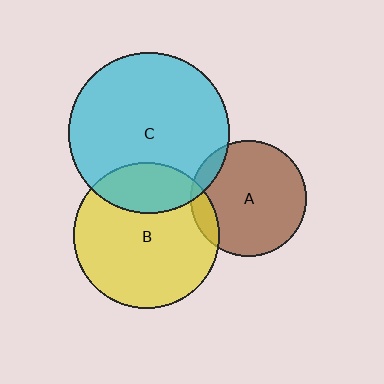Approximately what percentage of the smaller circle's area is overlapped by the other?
Approximately 10%.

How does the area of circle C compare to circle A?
Approximately 1.9 times.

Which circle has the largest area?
Circle C (cyan).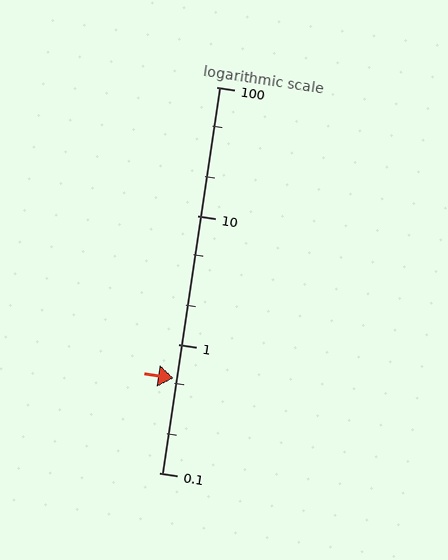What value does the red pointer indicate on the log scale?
The pointer indicates approximately 0.54.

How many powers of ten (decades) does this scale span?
The scale spans 3 decades, from 0.1 to 100.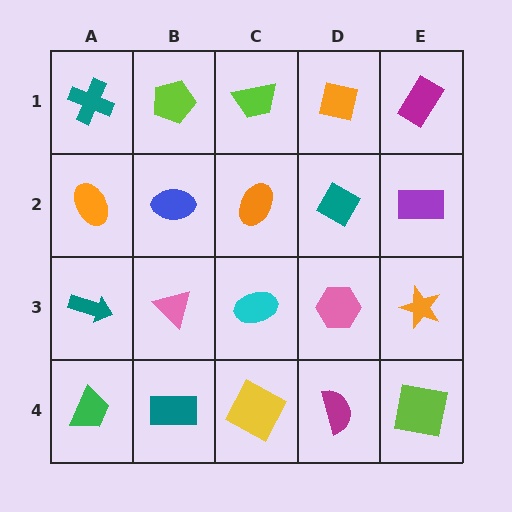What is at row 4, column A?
A green trapezoid.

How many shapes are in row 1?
5 shapes.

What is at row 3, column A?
A teal arrow.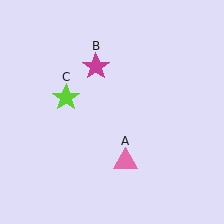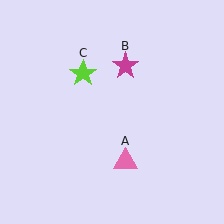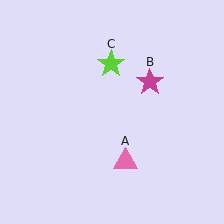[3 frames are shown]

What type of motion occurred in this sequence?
The magenta star (object B), lime star (object C) rotated clockwise around the center of the scene.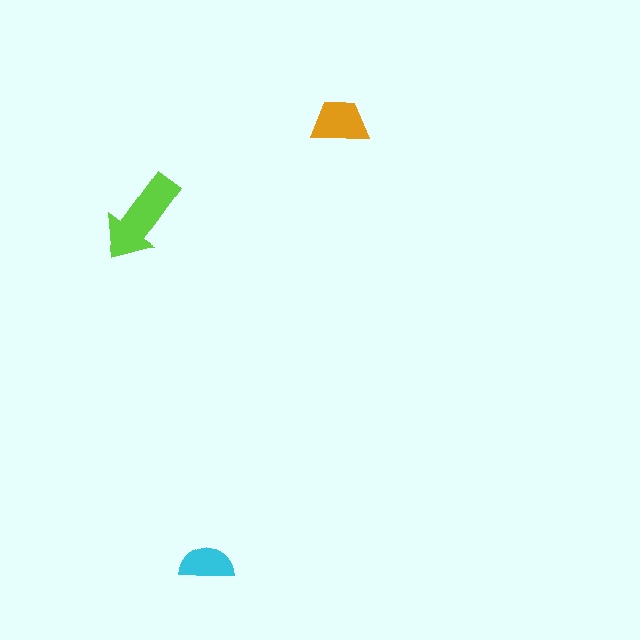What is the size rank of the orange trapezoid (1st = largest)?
2nd.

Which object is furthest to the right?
The orange trapezoid is rightmost.